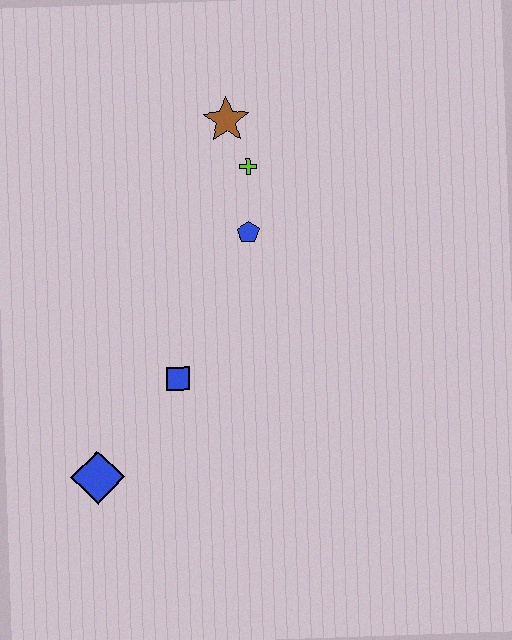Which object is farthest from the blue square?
The brown star is farthest from the blue square.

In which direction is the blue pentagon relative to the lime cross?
The blue pentagon is below the lime cross.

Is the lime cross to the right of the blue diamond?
Yes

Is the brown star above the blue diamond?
Yes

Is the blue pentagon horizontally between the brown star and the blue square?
No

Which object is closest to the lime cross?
The brown star is closest to the lime cross.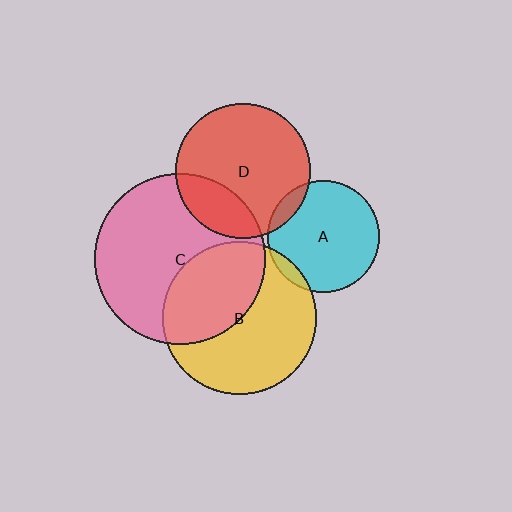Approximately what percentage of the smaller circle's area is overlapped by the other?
Approximately 25%.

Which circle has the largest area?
Circle C (pink).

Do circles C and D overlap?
Yes.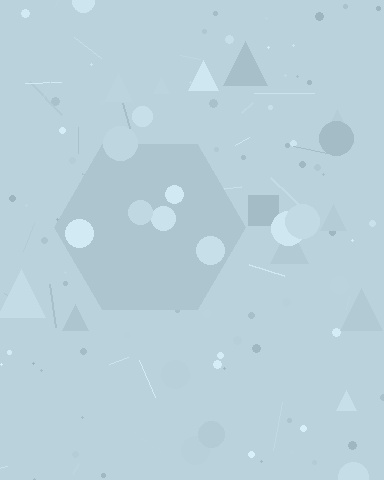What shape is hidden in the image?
A hexagon is hidden in the image.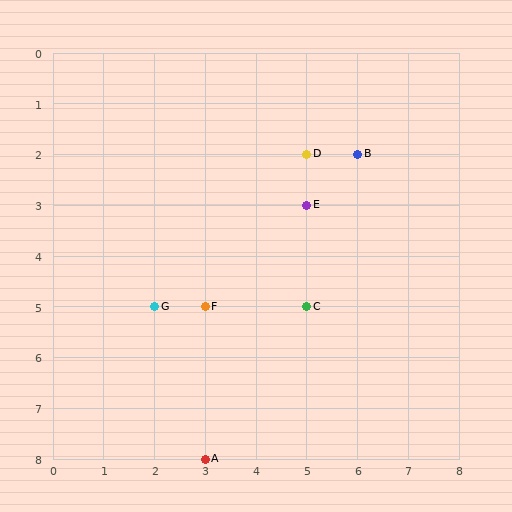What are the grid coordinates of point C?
Point C is at grid coordinates (5, 5).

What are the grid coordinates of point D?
Point D is at grid coordinates (5, 2).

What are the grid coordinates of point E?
Point E is at grid coordinates (5, 3).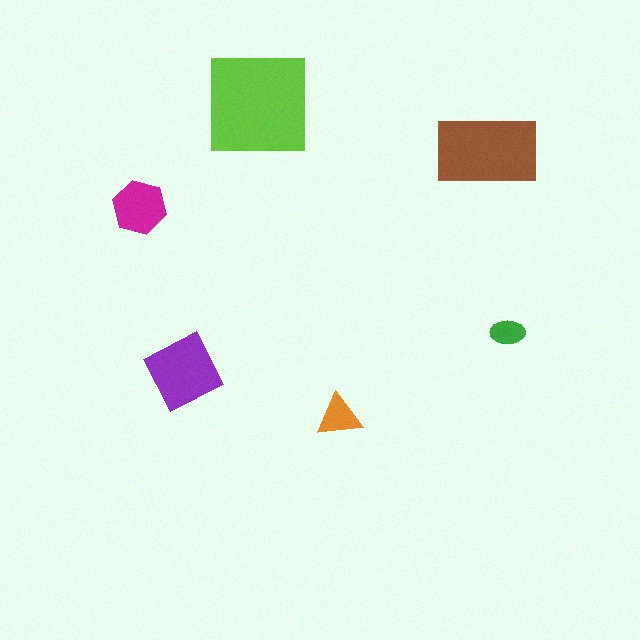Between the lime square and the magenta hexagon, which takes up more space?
The lime square.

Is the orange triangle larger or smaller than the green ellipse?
Larger.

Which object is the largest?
The lime square.